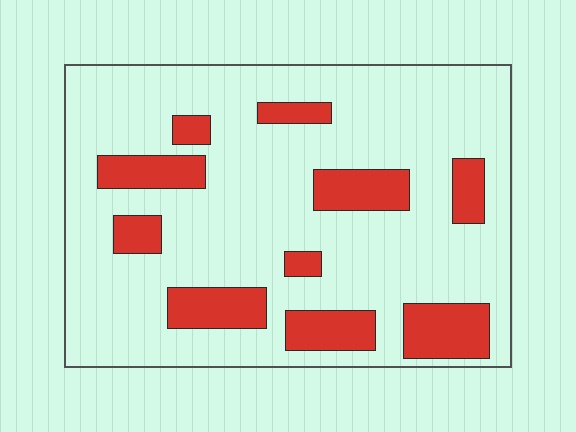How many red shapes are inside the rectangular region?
10.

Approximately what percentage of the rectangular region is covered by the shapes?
Approximately 20%.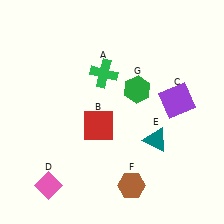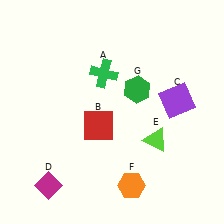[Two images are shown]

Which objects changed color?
D changed from pink to magenta. E changed from teal to lime. F changed from brown to orange.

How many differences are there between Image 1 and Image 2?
There are 3 differences between the two images.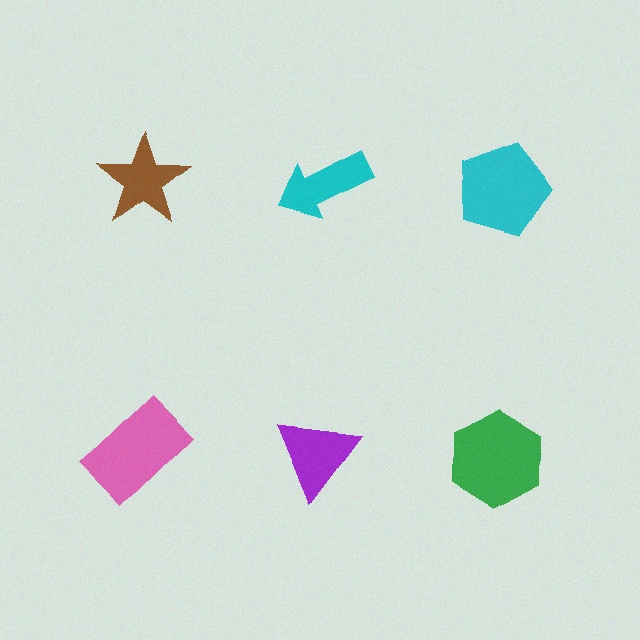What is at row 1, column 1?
A brown star.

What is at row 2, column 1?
A pink rectangle.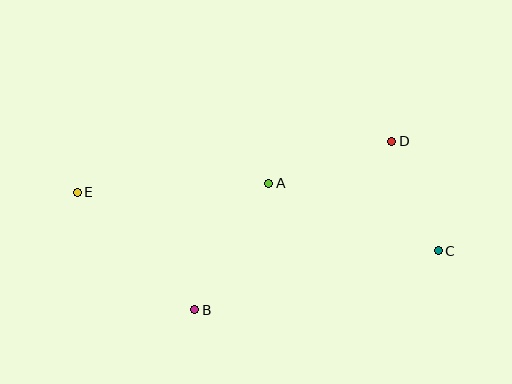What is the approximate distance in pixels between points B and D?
The distance between B and D is approximately 259 pixels.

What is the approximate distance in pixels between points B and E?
The distance between B and E is approximately 166 pixels.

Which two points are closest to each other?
Points C and D are closest to each other.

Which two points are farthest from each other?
Points C and E are farthest from each other.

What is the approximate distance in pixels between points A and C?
The distance between A and C is approximately 182 pixels.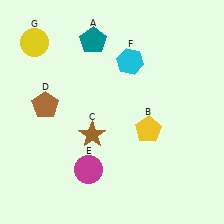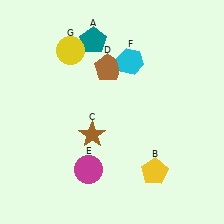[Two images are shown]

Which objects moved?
The objects that moved are: the yellow pentagon (B), the brown pentagon (D), the yellow circle (G).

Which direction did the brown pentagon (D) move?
The brown pentagon (D) moved right.